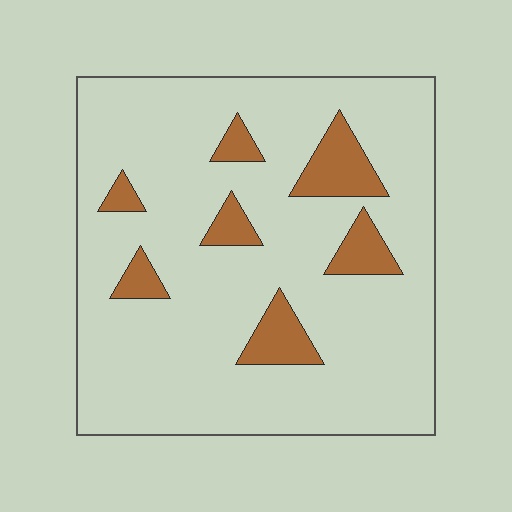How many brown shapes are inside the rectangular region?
7.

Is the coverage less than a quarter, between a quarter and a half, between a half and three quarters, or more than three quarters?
Less than a quarter.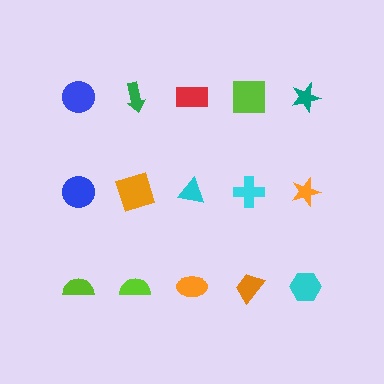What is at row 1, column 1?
A blue circle.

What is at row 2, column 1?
A blue circle.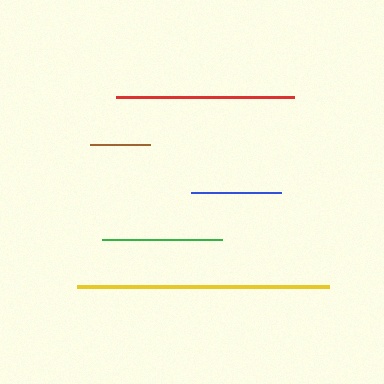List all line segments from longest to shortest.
From longest to shortest: yellow, red, green, blue, brown.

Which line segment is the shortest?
The brown line is the shortest at approximately 60 pixels.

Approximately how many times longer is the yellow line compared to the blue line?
The yellow line is approximately 2.8 times the length of the blue line.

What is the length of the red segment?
The red segment is approximately 178 pixels long.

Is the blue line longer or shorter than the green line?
The green line is longer than the blue line.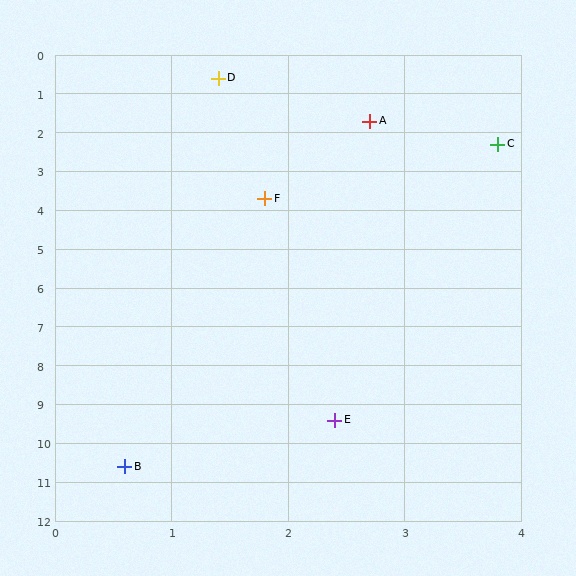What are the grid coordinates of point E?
Point E is at approximately (2.4, 9.4).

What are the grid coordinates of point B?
Point B is at approximately (0.6, 10.6).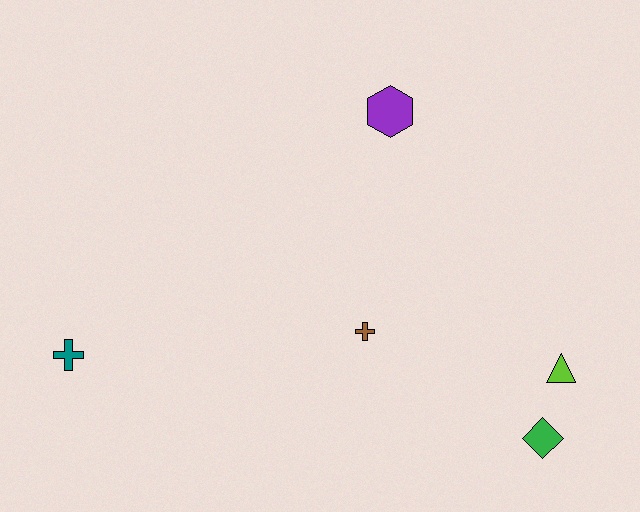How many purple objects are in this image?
There is 1 purple object.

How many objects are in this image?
There are 5 objects.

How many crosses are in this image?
There are 2 crosses.